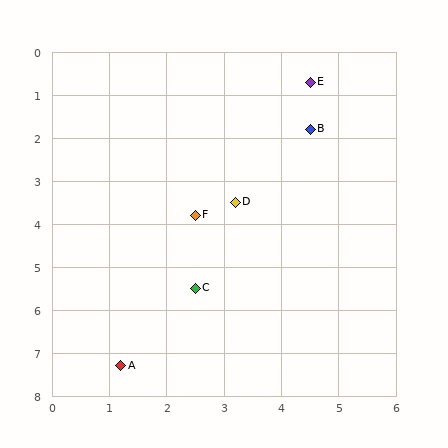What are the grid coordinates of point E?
Point E is at approximately (4.5, 0.7).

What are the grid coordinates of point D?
Point D is at approximately (3.2, 3.5).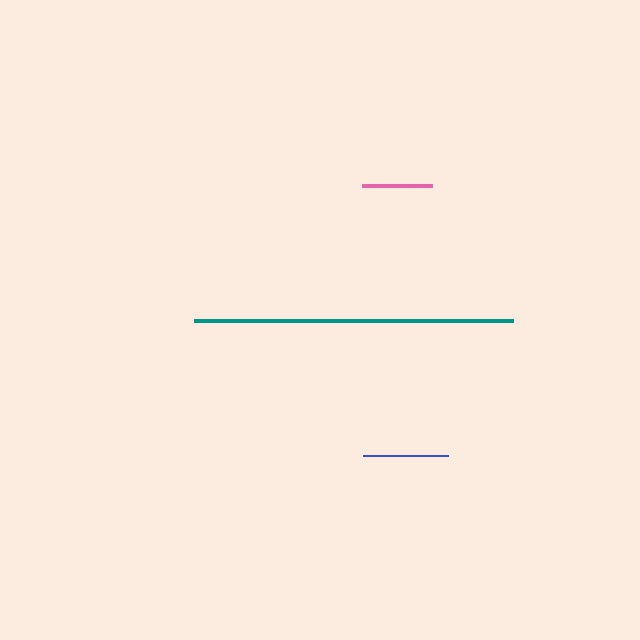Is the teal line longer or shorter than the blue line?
The teal line is longer than the blue line.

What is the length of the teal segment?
The teal segment is approximately 319 pixels long.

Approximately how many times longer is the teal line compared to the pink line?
The teal line is approximately 4.6 times the length of the pink line.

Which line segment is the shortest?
The pink line is the shortest at approximately 70 pixels.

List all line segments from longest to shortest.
From longest to shortest: teal, blue, pink.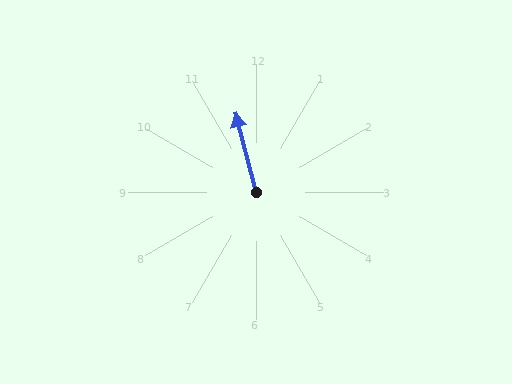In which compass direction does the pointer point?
North.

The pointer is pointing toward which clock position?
Roughly 12 o'clock.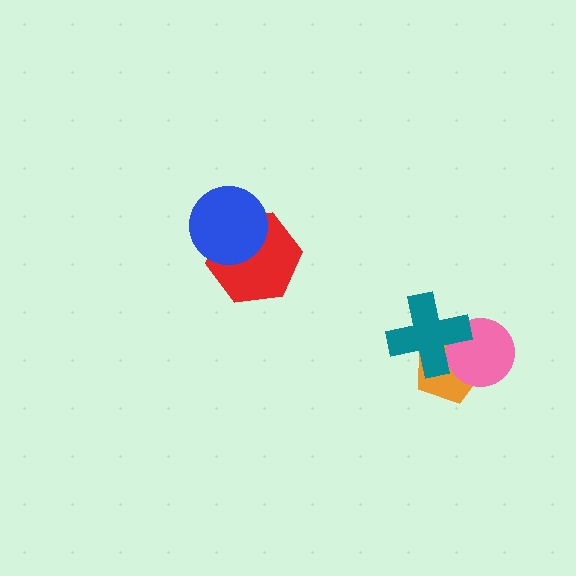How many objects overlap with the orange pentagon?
2 objects overlap with the orange pentagon.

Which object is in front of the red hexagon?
The blue circle is in front of the red hexagon.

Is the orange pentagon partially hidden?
Yes, it is partially covered by another shape.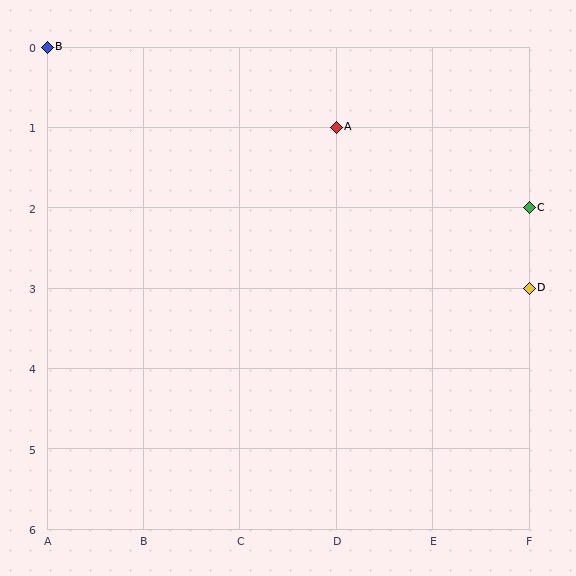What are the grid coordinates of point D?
Point D is at grid coordinates (F, 3).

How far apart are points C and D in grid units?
Points C and D are 1 row apart.